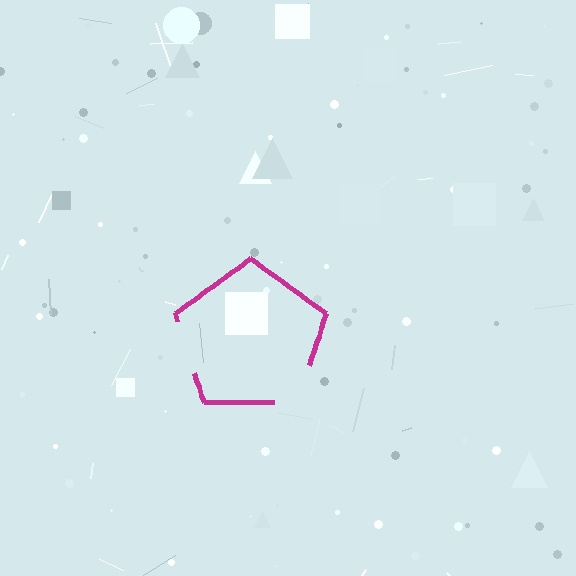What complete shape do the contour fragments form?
The contour fragments form a pentagon.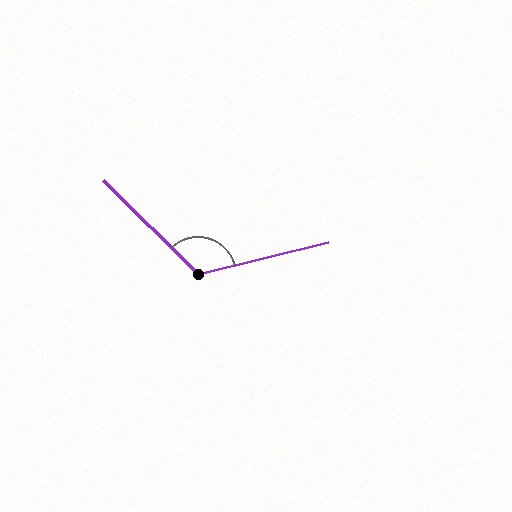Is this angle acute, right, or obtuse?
It is obtuse.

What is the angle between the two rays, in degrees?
Approximately 121 degrees.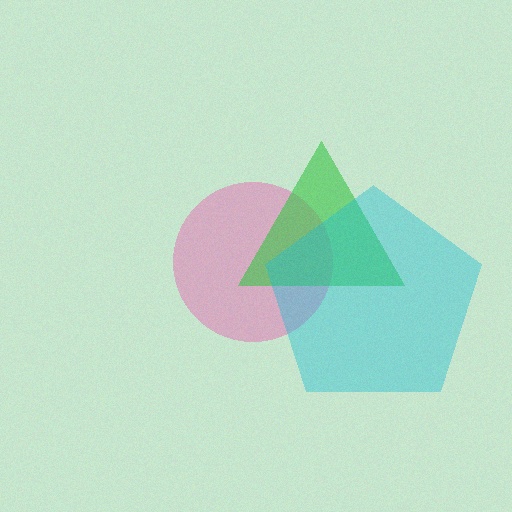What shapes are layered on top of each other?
The layered shapes are: a pink circle, a green triangle, a cyan pentagon.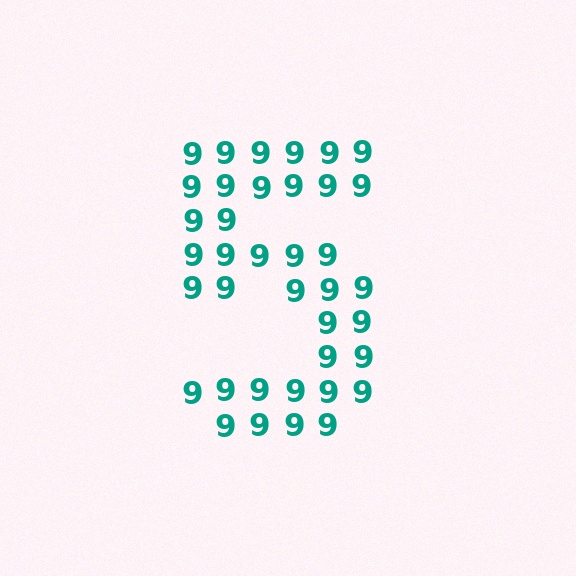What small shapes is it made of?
It is made of small digit 9's.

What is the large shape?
The large shape is the digit 5.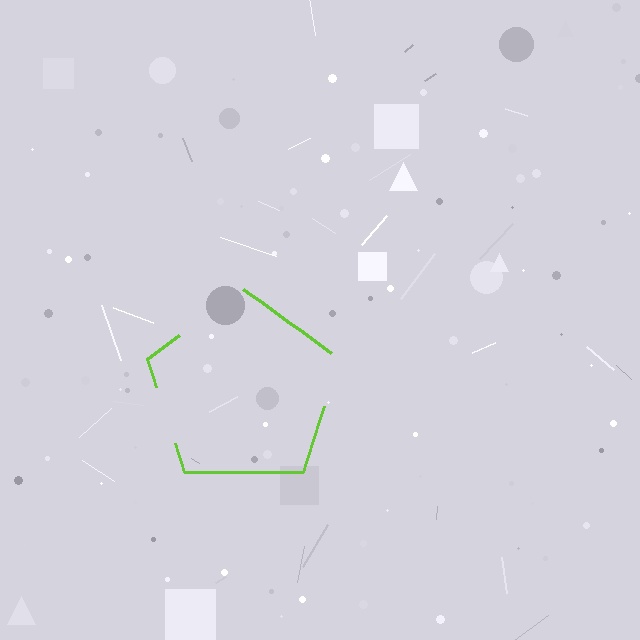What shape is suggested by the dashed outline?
The dashed outline suggests a pentagon.